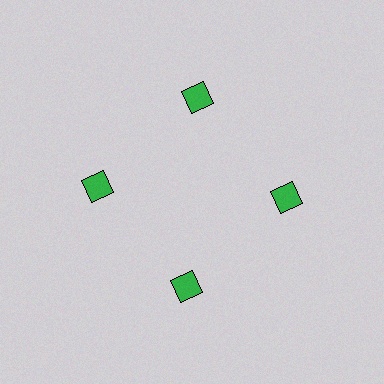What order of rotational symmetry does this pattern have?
This pattern has 4-fold rotational symmetry.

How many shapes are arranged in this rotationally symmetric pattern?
There are 4 shapes, arranged in 4 groups of 1.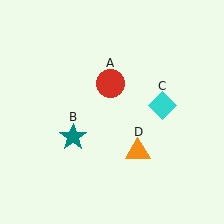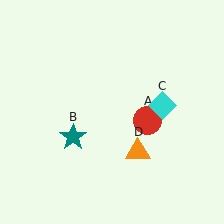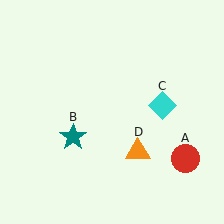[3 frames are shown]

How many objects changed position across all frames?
1 object changed position: red circle (object A).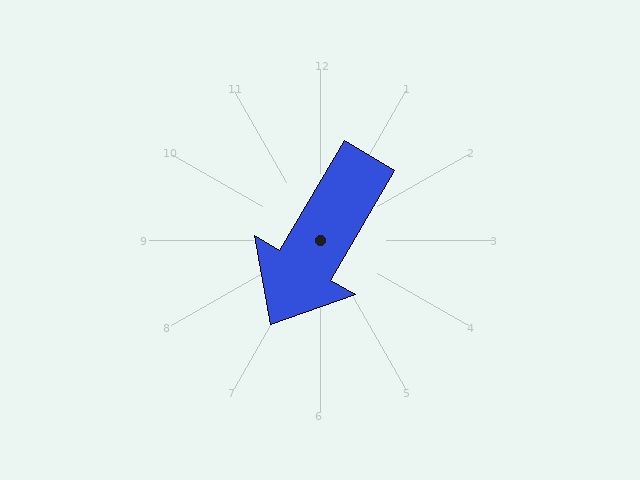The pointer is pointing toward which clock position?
Roughly 7 o'clock.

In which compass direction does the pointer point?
Southwest.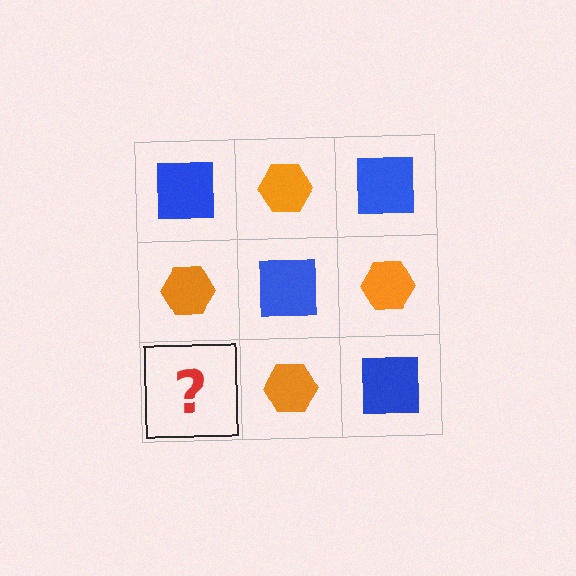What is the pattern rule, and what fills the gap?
The rule is that it alternates blue square and orange hexagon in a checkerboard pattern. The gap should be filled with a blue square.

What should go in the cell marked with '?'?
The missing cell should contain a blue square.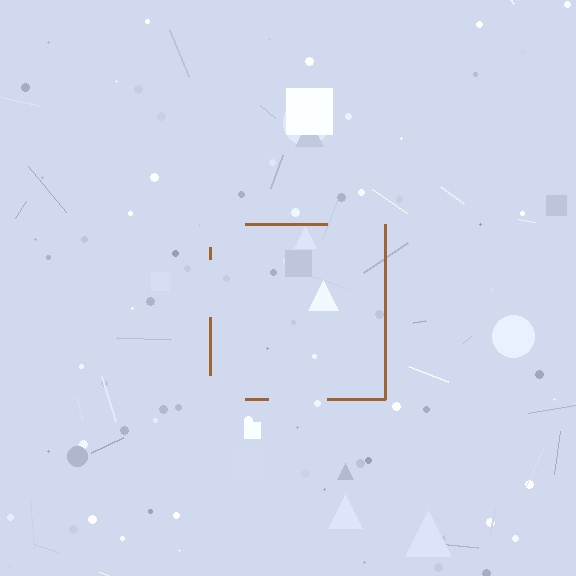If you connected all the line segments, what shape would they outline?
They would outline a square.